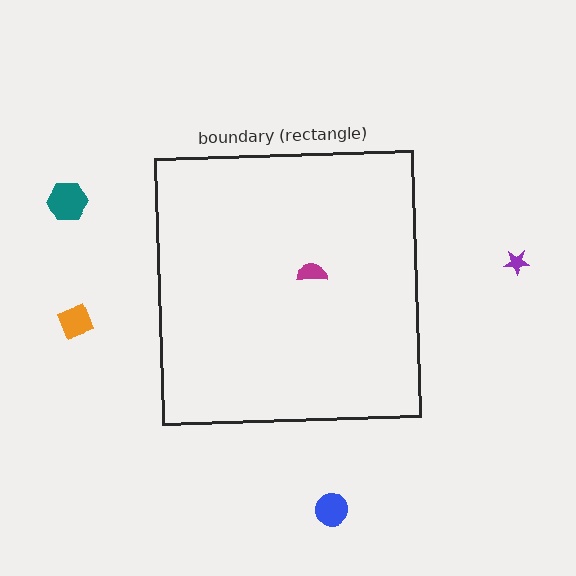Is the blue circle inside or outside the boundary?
Outside.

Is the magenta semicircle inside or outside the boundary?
Inside.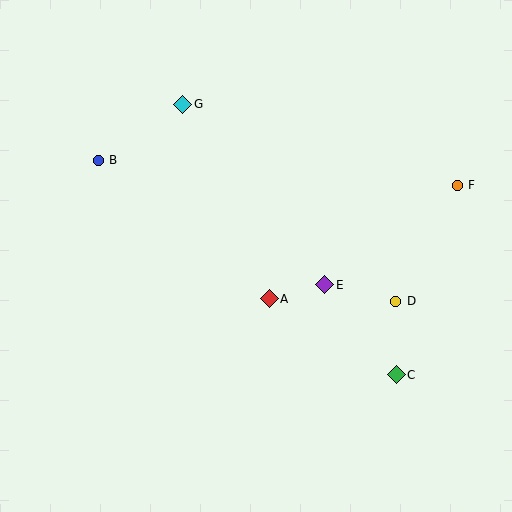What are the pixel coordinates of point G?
Point G is at (183, 105).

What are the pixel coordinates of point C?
Point C is at (396, 375).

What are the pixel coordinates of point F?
Point F is at (457, 185).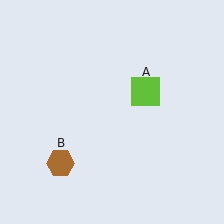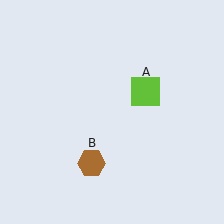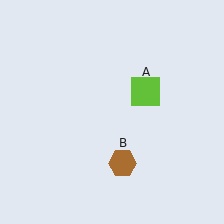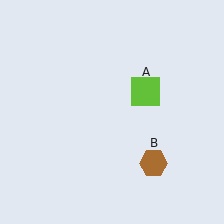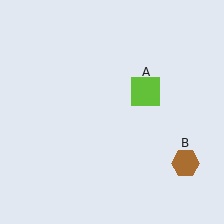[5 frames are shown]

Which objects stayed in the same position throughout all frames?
Lime square (object A) remained stationary.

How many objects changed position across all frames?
1 object changed position: brown hexagon (object B).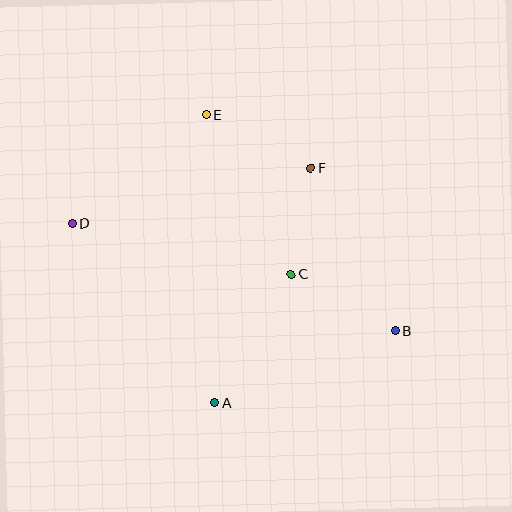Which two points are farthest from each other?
Points B and D are farthest from each other.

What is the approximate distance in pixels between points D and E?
The distance between D and E is approximately 173 pixels.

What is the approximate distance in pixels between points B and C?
The distance between B and C is approximately 118 pixels.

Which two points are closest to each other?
Points C and F are closest to each other.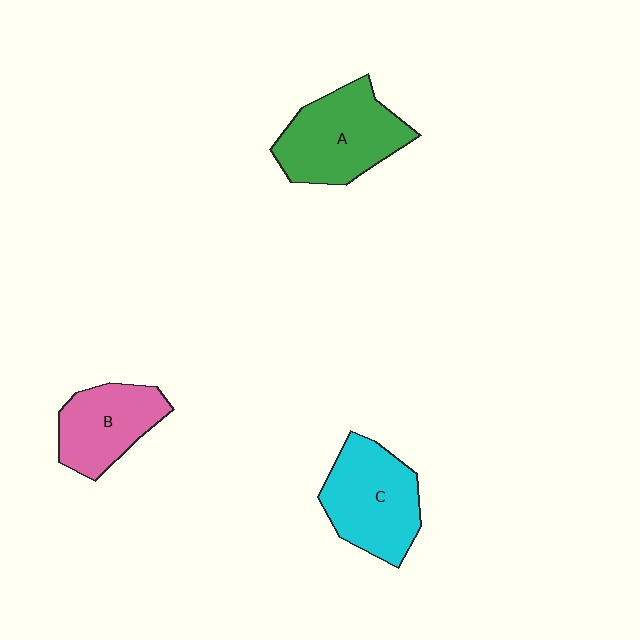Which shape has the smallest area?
Shape B (pink).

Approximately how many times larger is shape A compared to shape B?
Approximately 1.3 times.